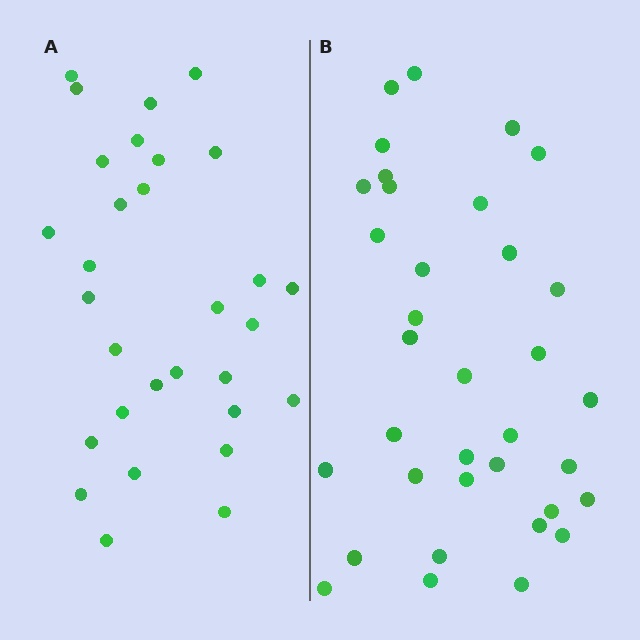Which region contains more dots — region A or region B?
Region B (the right region) has more dots.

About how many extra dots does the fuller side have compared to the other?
Region B has about 5 more dots than region A.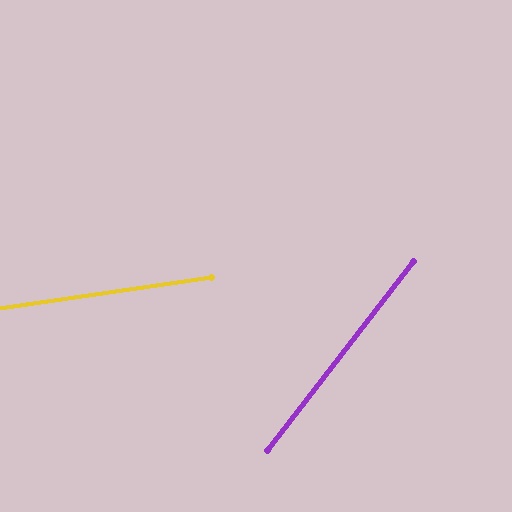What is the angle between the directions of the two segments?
Approximately 44 degrees.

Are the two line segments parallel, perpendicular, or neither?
Neither parallel nor perpendicular — they differ by about 44°.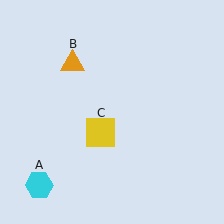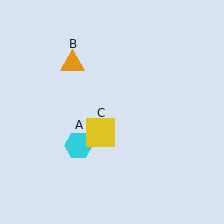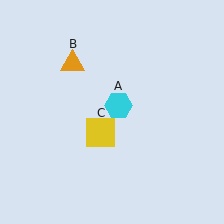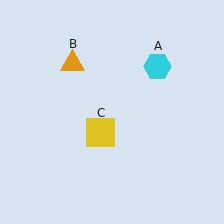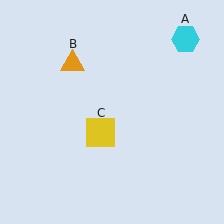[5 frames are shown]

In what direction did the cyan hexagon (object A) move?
The cyan hexagon (object A) moved up and to the right.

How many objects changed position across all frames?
1 object changed position: cyan hexagon (object A).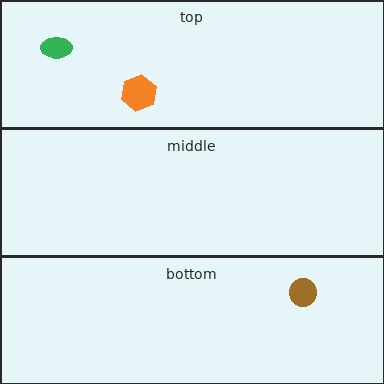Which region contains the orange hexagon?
The top region.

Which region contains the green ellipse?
The top region.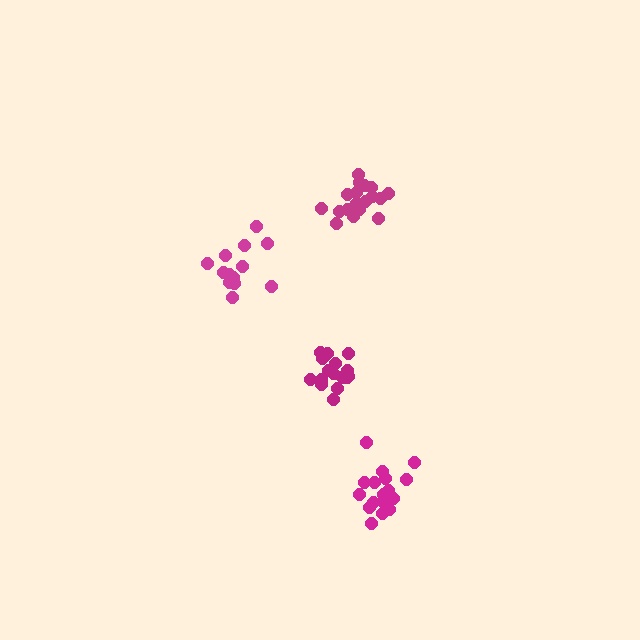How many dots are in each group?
Group 1: 19 dots, Group 2: 18 dots, Group 3: 17 dots, Group 4: 13 dots (67 total).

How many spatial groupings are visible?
There are 4 spatial groupings.